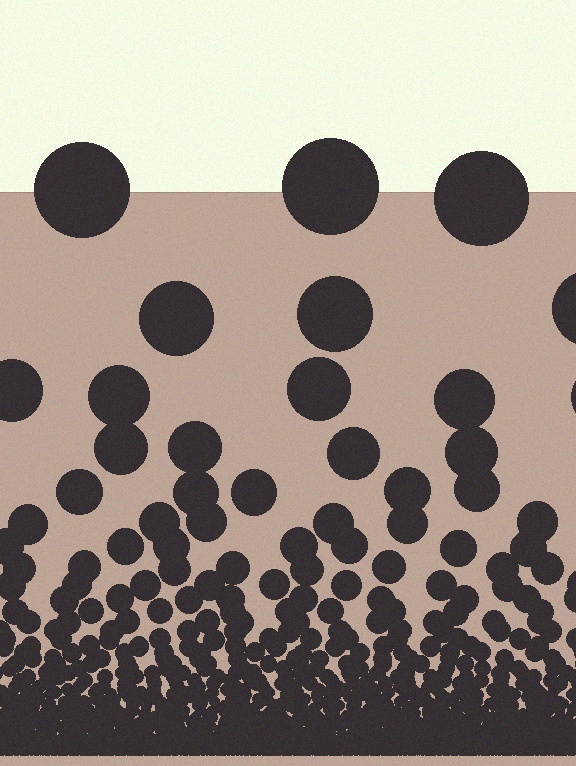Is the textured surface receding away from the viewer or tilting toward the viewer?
The surface appears to tilt toward the viewer. Texture elements get larger and sparser toward the top.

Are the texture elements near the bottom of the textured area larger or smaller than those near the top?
Smaller. The gradient is inverted — elements near the bottom are smaller and denser.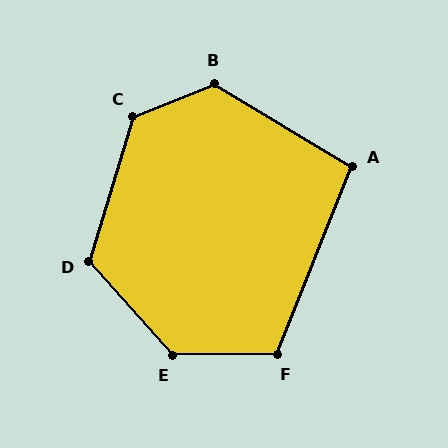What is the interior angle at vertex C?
Approximately 129 degrees (obtuse).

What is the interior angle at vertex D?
Approximately 121 degrees (obtuse).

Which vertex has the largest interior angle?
E, at approximately 132 degrees.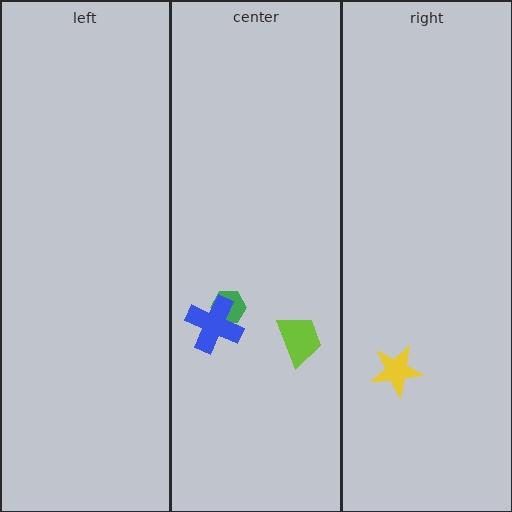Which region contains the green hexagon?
The center region.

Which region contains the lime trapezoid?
The center region.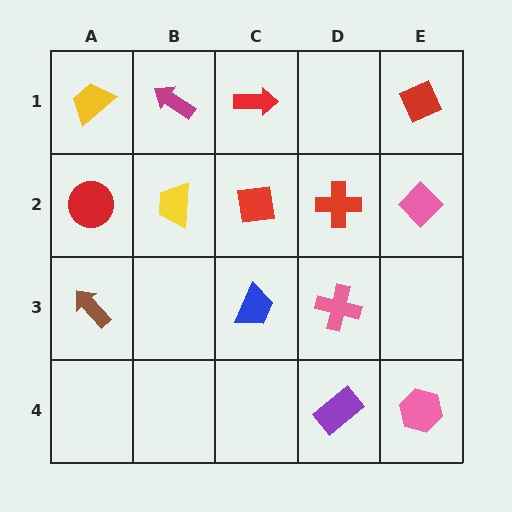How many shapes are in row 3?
3 shapes.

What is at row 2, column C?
A red square.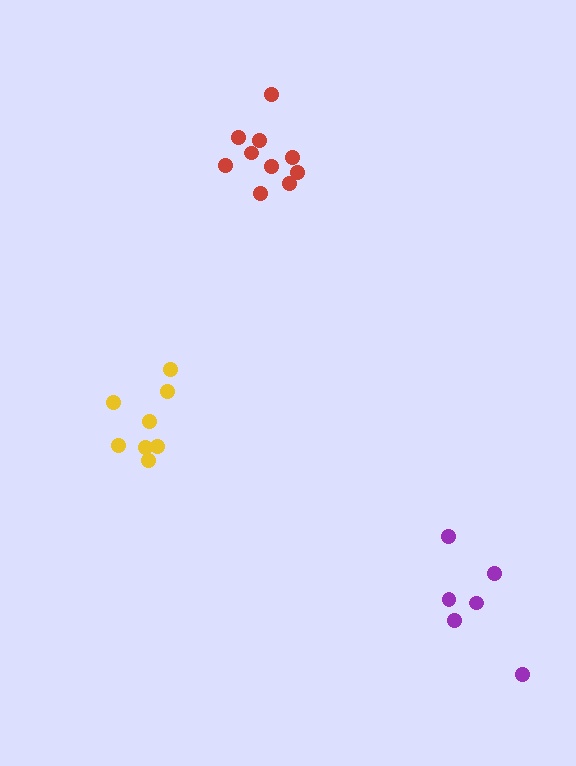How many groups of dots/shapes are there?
There are 3 groups.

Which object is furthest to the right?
The purple cluster is rightmost.